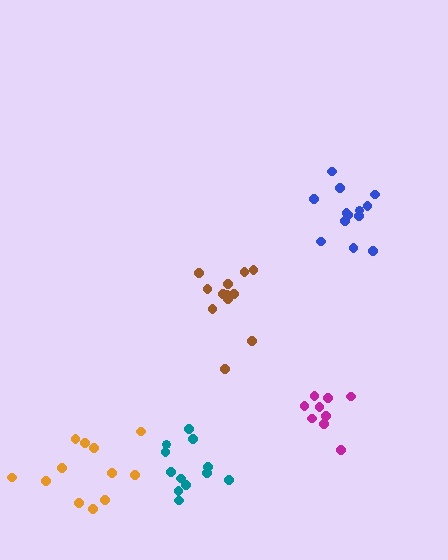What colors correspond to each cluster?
The clusters are colored: blue, orange, teal, brown, magenta.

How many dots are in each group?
Group 1: 13 dots, Group 2: 12 dots, Group 3: 12 dots, Group 4: 12 dots, Group 5: 9 dots (58 total).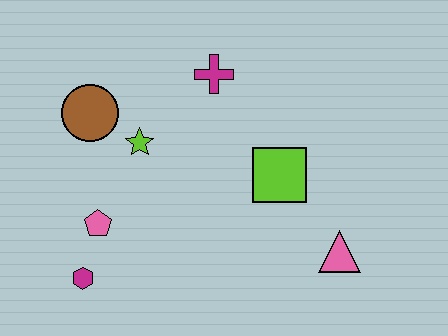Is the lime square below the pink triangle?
No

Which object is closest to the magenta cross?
The lime star is closest to the magenta cross.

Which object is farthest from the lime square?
The magenta hexagon is farthest from the lime square.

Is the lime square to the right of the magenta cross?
Yes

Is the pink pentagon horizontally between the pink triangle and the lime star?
No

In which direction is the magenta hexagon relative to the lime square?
The magenta hexagon is to the left of the lime square.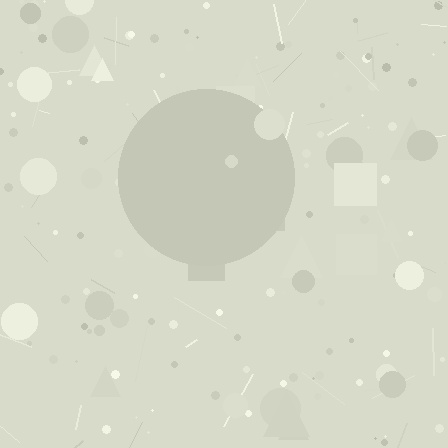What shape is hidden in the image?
A circle is hidden in the image.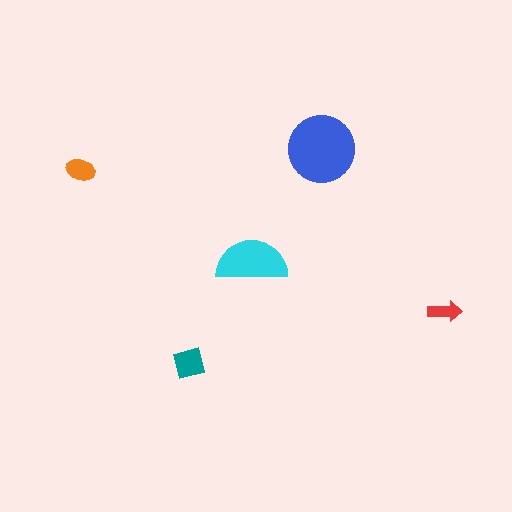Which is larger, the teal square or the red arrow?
The teal square.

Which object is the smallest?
The red arrow.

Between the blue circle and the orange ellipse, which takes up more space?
The blue circle.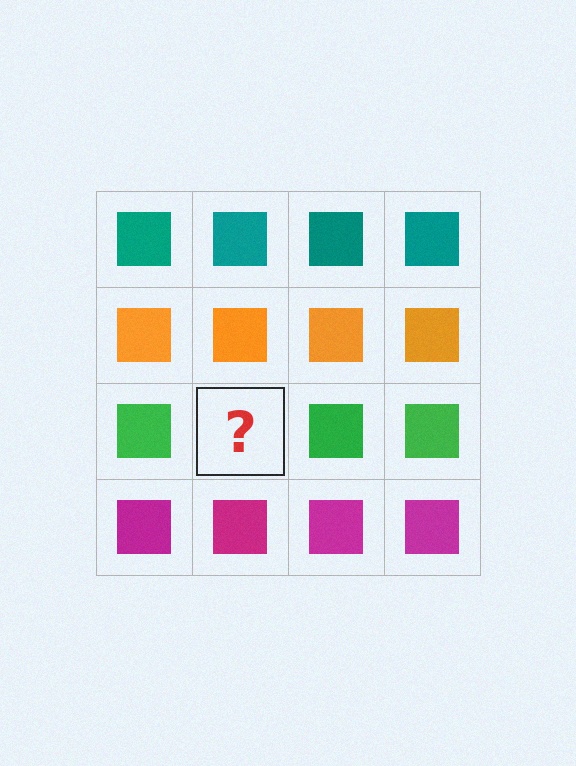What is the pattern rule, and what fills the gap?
The rule is that each row has a consistent color. The gap should be filled with a green square.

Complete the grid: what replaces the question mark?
The question mark should be replaced with a green square.